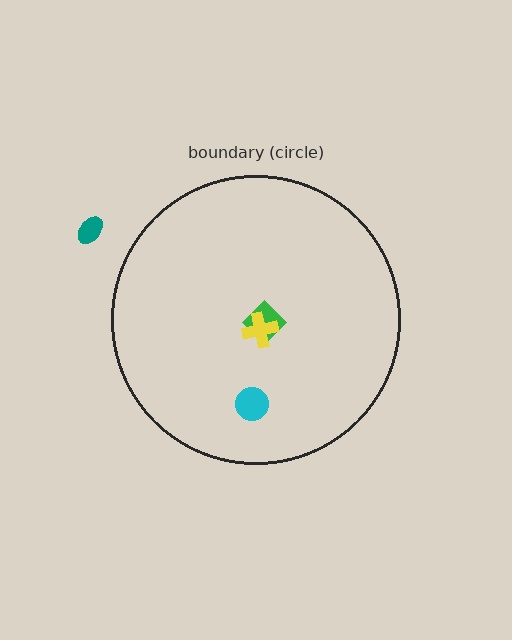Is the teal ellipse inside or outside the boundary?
Outside.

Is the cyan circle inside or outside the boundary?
Inside.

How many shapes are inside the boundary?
3 inside, 1 outside.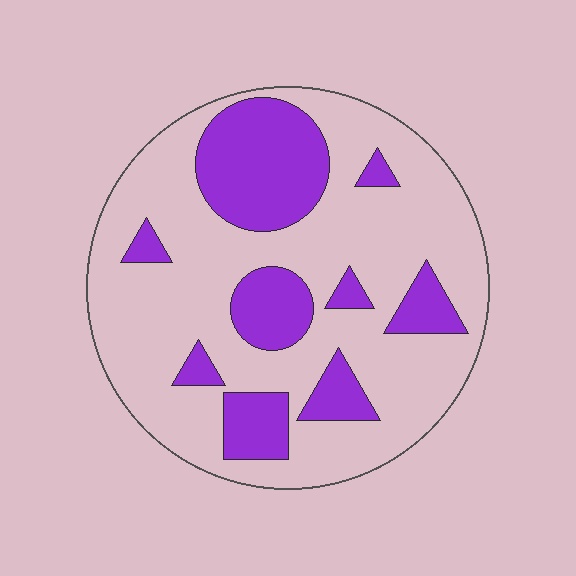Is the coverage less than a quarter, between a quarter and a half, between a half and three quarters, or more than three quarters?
Between a quarter and a half.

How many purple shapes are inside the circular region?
9.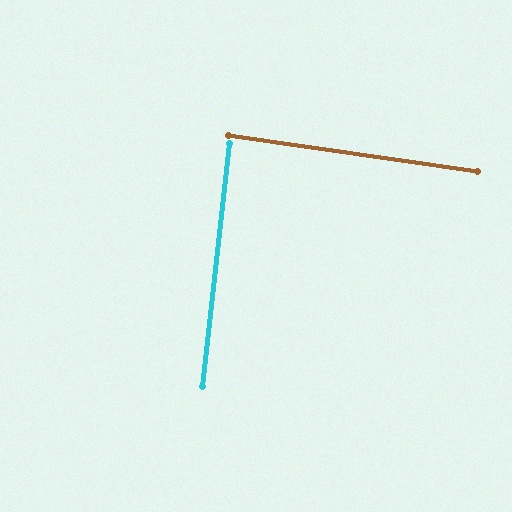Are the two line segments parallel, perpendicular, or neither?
Perpendicular — they meet at approximately 88°.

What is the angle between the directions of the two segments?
Approximately 88 degrees.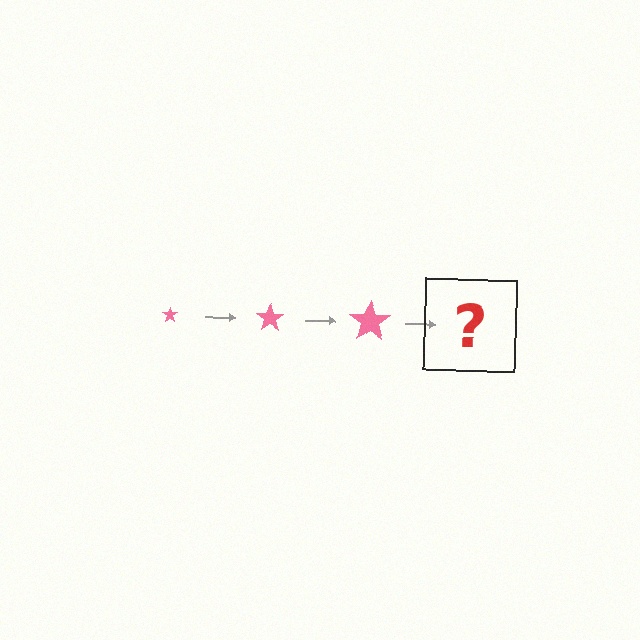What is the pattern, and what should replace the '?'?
The pattern is that the star gets progressively larger each step. The '?' should be a pink star, larger than the previous one.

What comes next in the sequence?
The next element should be a pink star, larger than the previous one.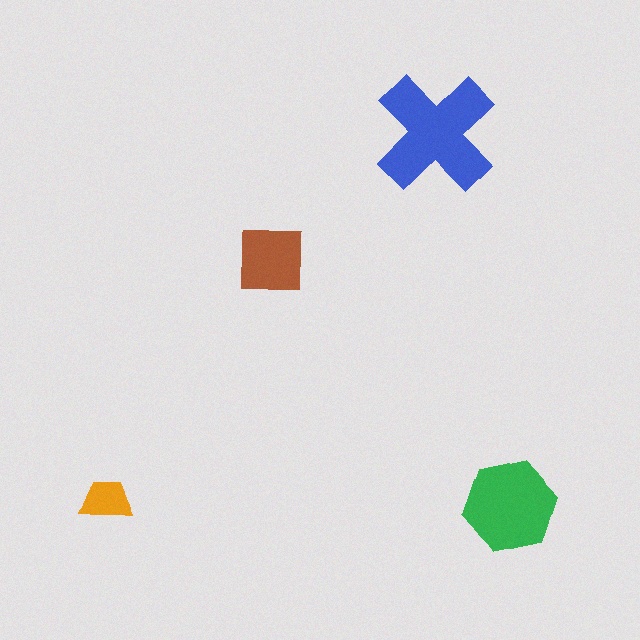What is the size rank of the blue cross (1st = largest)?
1st.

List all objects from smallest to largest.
The orange trapezoid, the brown square, the green hexagon, the blue cross.